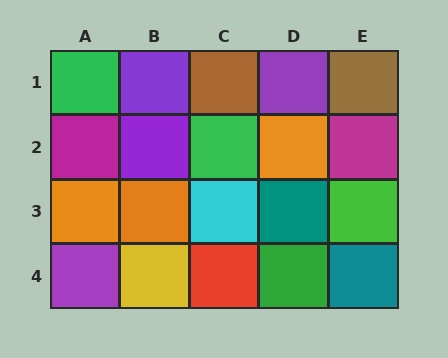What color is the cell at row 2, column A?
Magenta.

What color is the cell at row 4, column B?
Yellow.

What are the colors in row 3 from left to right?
Orange, orange, cyan, teal, green.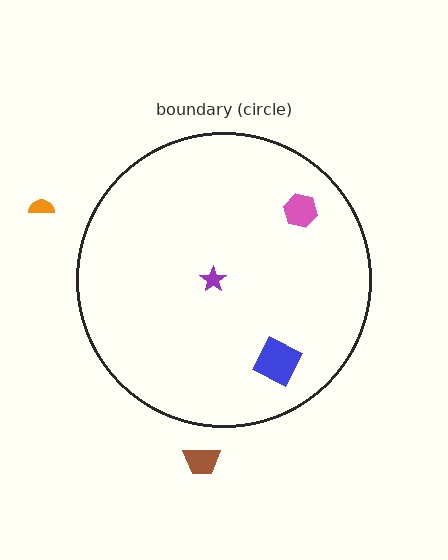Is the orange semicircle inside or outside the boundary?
Outside.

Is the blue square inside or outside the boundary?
Inside.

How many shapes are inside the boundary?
3 inside, 2 outside.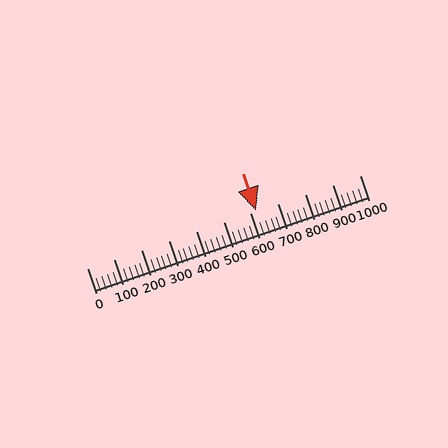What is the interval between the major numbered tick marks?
The major tick marks are spaced 100 units apart.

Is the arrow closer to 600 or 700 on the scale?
The arrow is closer to 600.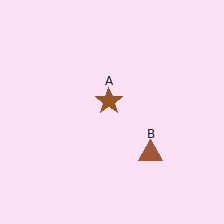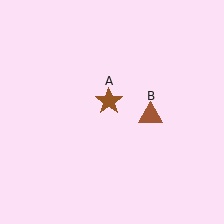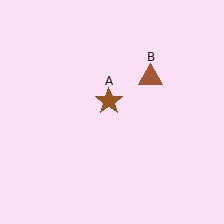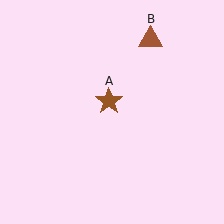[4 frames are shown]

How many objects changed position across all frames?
1 object changed position: brown triangle (object B).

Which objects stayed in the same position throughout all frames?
Brown star (object A) remained stationary.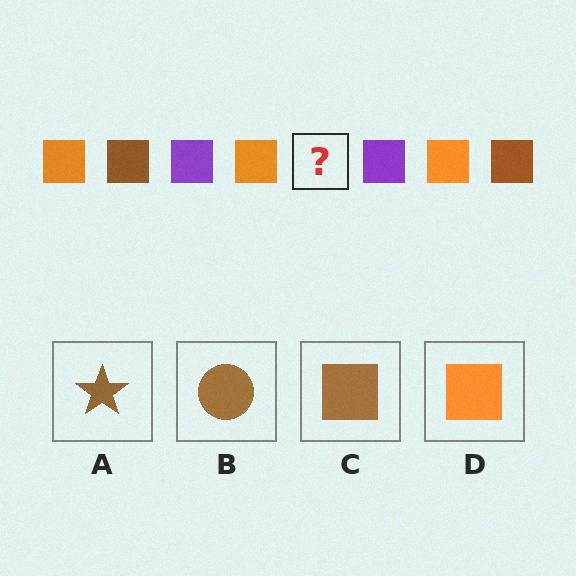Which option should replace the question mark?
Option C.